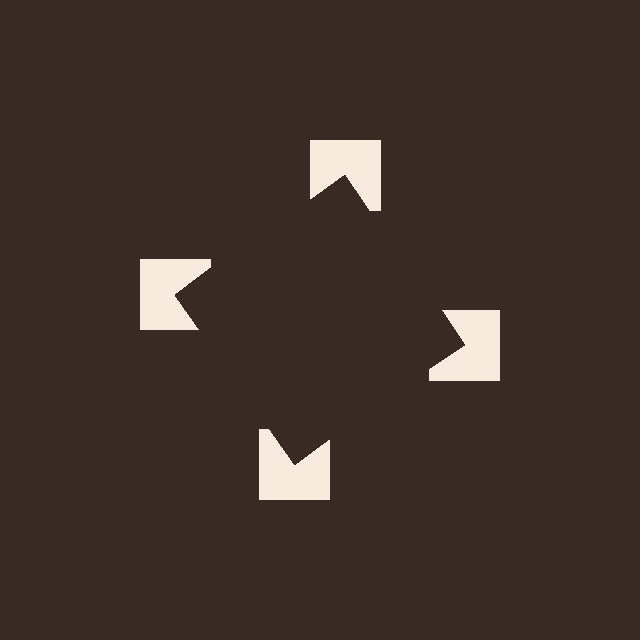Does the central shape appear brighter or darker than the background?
It typically appears slightly darker than the background, even though no actual brightness change is drawn.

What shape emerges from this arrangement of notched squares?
An illusory square — its edges are inferred from the aligned wedge cuts in the notched squares, not physically drawn.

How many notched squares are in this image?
There are 4 — one at each vertex of the illusory square.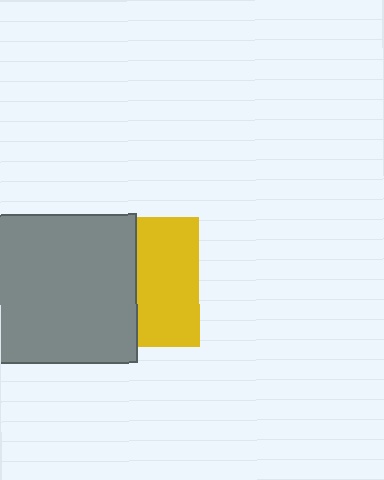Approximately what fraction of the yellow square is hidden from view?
Roughly 52% of the yellow square is hidden behind the gray rectangle.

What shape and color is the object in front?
The object in front is a gray rectangle.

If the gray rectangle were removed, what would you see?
You would see the complete yellow square.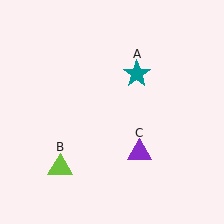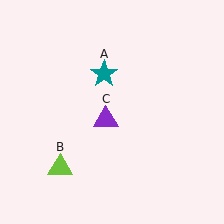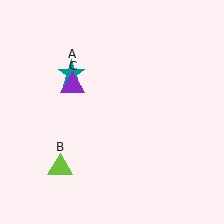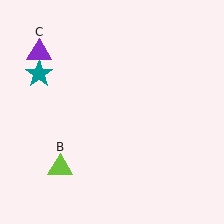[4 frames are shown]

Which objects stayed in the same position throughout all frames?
Lime triangle (object B) remained stationary.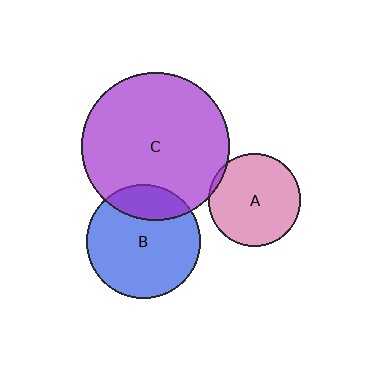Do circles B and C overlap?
Yes.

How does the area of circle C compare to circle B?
Approximately 1.7 times.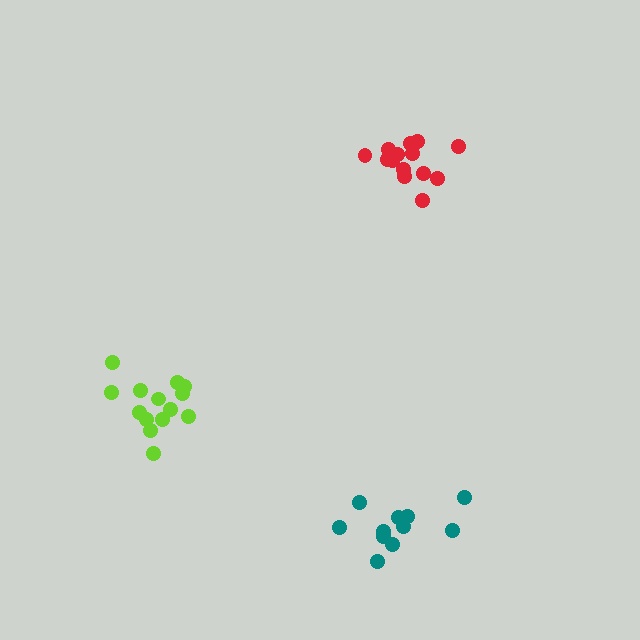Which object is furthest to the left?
The lime cluster is leftmost.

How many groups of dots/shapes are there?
There are 3 groups.